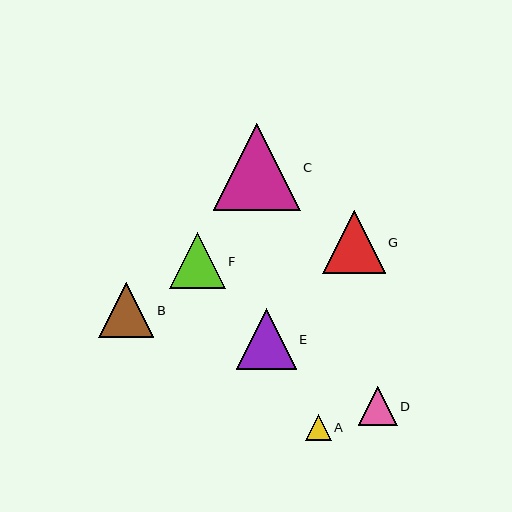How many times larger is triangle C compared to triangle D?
Triangle C is approximately 2.2 times the size of triangle D.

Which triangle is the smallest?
Triangle A is the smallest with a size of approximately 26 pixels.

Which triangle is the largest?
Triangle C is the largest with a size of approximately 87 pixels.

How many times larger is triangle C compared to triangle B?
Triangle C is approximately 1.6 times the size of triangle B.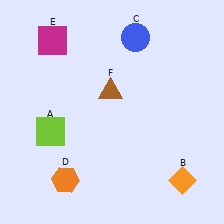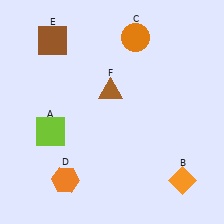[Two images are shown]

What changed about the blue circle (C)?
In Image 1, C is blue. In Image 2, it changed to orange.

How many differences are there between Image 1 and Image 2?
There are 2 differences between the two images.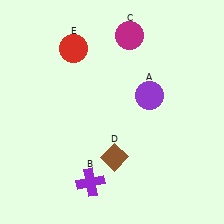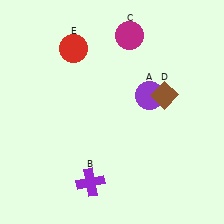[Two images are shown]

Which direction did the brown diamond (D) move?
The brown diamond (D) moved up.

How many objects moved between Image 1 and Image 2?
1 object moved between the two images.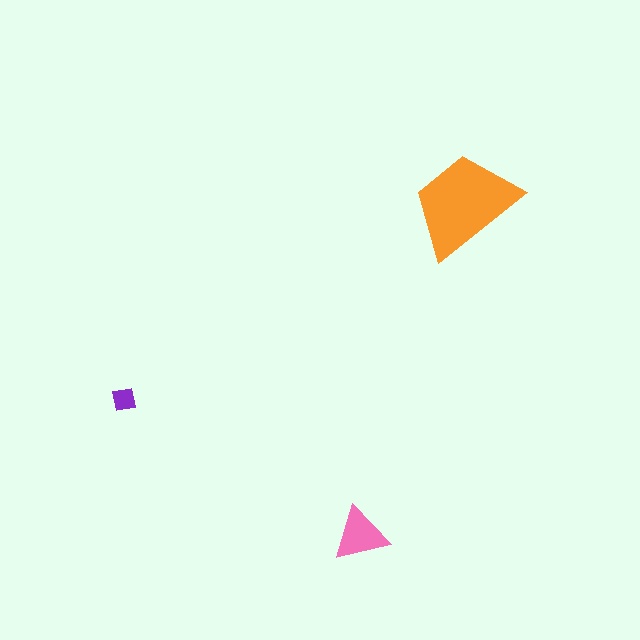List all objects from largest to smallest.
The orange trapezoid, the pink triangle, the purple square.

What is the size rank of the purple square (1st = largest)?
3rd.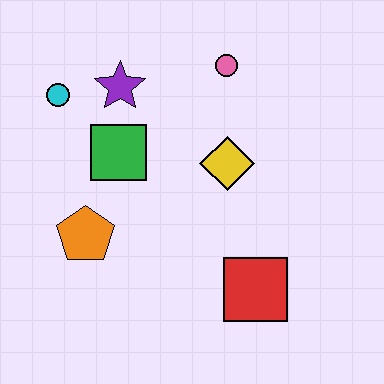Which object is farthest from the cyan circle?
The red square is farthest from the cyan circle.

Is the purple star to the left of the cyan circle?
No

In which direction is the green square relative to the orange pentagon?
The green square is above the orange pentagon.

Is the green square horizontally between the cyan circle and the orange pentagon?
No